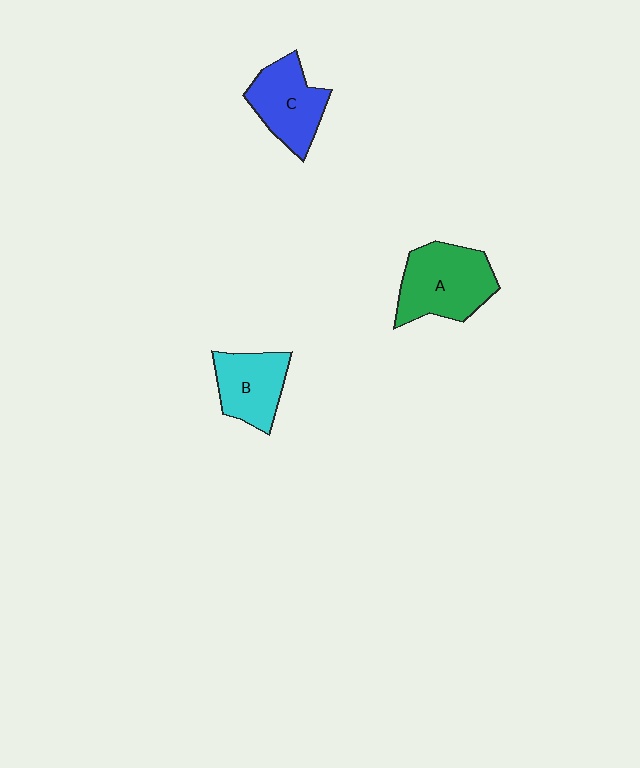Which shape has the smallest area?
Shape B (cyan).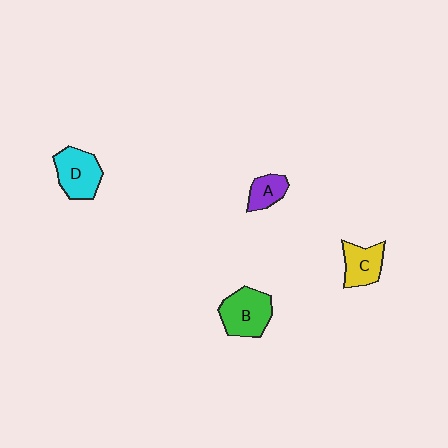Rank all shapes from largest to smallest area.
From largest to smallest: B (green), D (cyan), C (yellow), A (purple).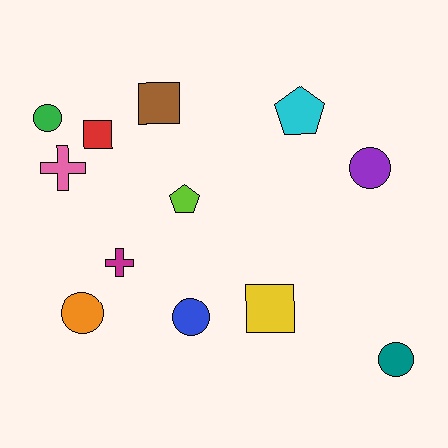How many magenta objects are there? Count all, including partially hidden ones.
There is 1 magenta object.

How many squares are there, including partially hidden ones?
There are 3 squares.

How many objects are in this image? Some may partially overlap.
There are 12 objects.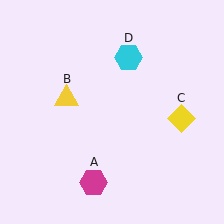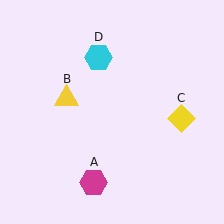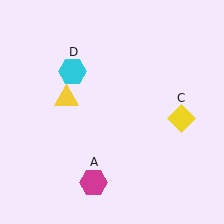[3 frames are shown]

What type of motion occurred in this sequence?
The cyan hexagon (object D) rotated counterclockwise around the center of the scene.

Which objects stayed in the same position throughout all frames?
Magenta hexagon (object A) and yellow triangle (object B) and yellow diamond (object C) remained stationary.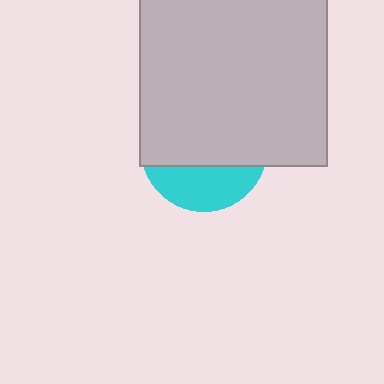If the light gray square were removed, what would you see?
You would see the complete cyan circle.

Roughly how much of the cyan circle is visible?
A small part of it is visible (roughly 32%).